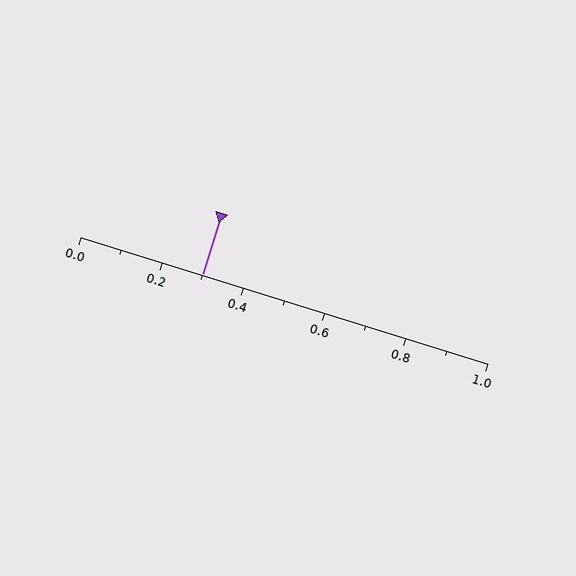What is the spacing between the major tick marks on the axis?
The major ticks are spaced 0.2 apart.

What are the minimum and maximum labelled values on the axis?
The axis runs from 0.0 to 1.0.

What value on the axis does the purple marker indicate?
The marker indicates approximately 0.3.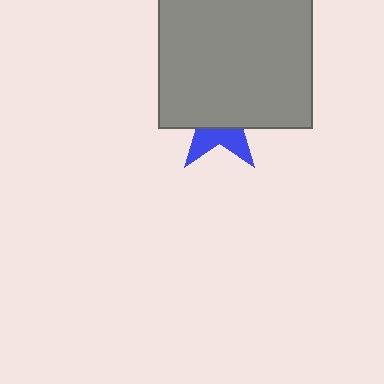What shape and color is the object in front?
The object in front is a gray rectangle.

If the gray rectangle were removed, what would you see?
You would see the complete blue star.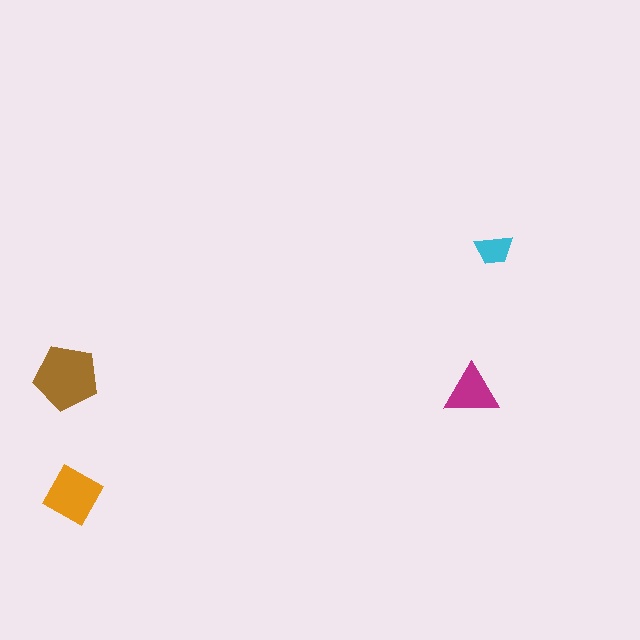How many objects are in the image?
There are 4 objects in the image.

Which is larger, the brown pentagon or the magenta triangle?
The brown pentagon.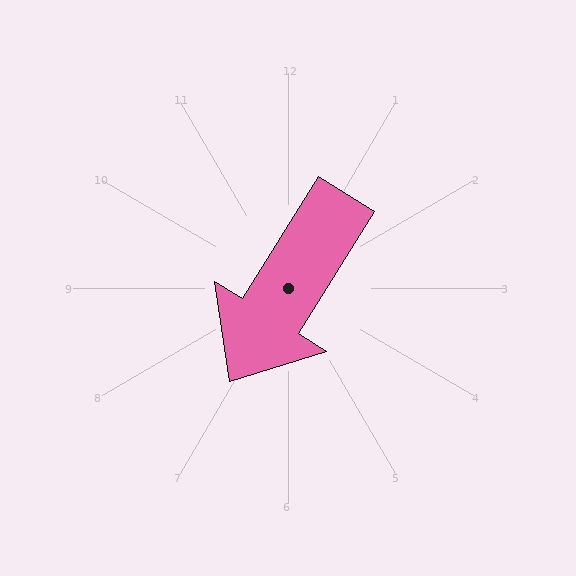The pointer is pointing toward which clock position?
Roughly 7 o'clock.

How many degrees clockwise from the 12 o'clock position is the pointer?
Approximately 212 degrees.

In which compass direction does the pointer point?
Southwest.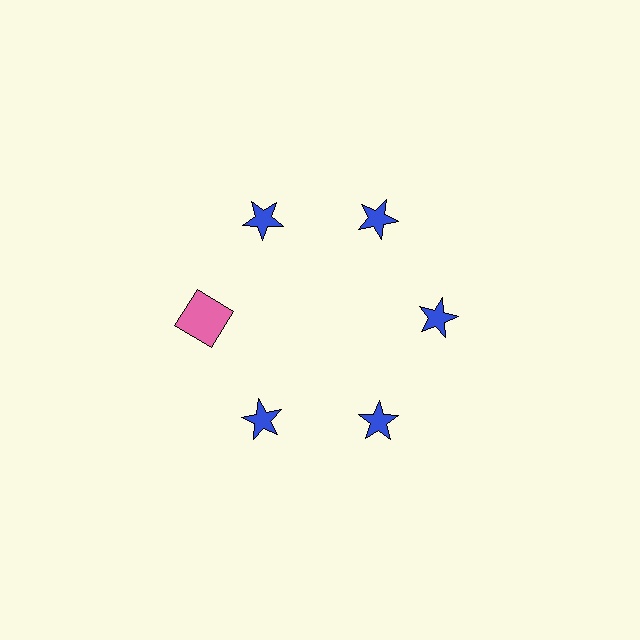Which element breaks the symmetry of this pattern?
The pink square at roughly the 9 o'clock position breaks the symmetry. All other shapes are blue stars.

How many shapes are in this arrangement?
There are 6 shapes arranged in a ring pattern.